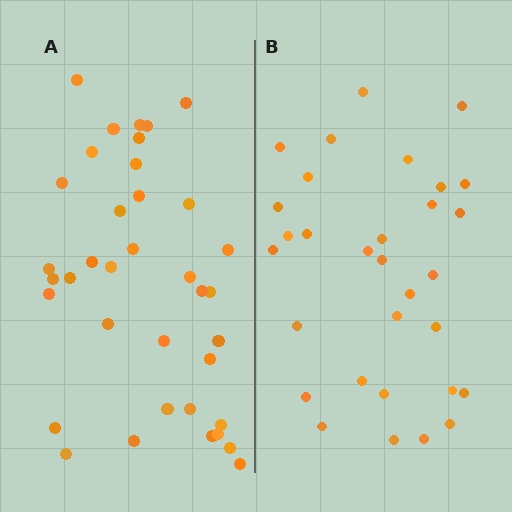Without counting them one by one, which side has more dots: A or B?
Region A (the left region) has more dots.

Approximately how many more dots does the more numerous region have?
Region A has about 6 more dots than region B.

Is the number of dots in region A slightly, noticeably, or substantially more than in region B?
Region A has only slightly more — the two regions are fairly close. The ratio is roughly 1.2 to 1.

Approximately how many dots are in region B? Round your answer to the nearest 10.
About 30 dots. (The exact count is 31, which rounds to 30.)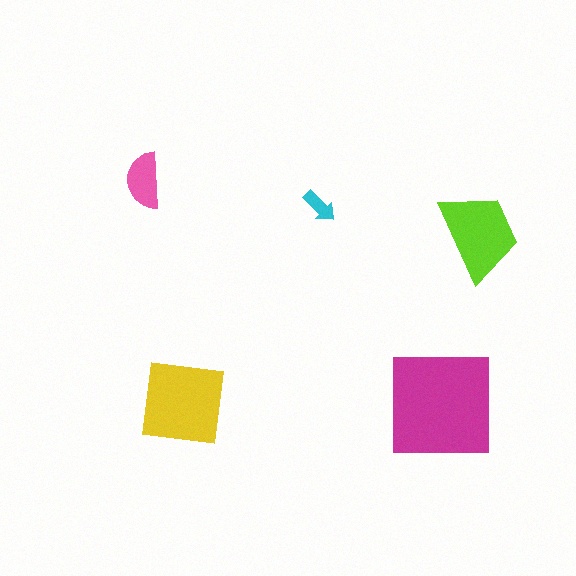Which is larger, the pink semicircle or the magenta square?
The magenta square.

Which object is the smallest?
The cyan arrow.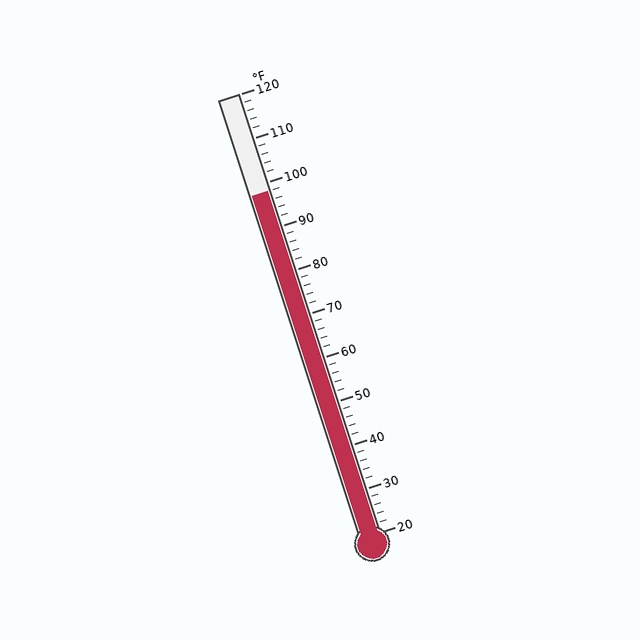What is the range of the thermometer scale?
The thermometer scale ranges from 20°F to 120°F.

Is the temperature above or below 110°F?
The temperature is below 110°F.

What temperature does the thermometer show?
The thermometer shows approximately 98°F.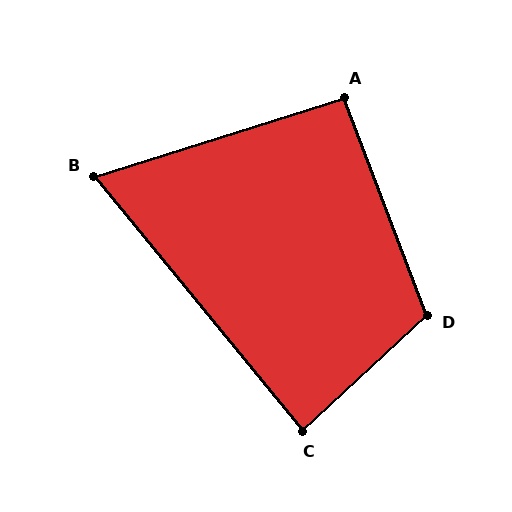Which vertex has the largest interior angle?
D, at approximately 112 degrees.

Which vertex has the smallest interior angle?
B, at approximately 68 degrees.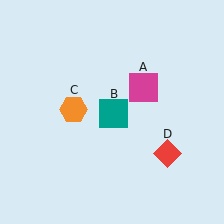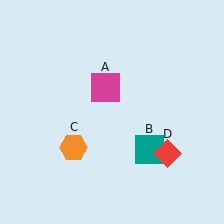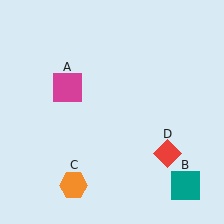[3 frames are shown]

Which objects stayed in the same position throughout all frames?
Red diamond (object D) remained stationary.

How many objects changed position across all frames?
3 objects changed position: magenta square (object A), teal square (object B), orange hexagon (object C).